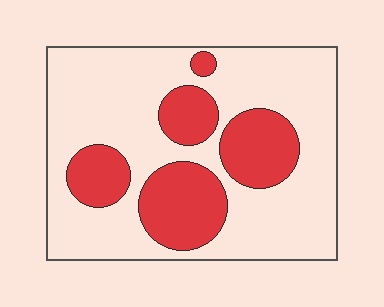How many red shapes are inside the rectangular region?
5.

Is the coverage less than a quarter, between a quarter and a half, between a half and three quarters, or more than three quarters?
Between a quarter and a half.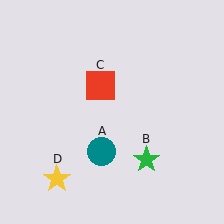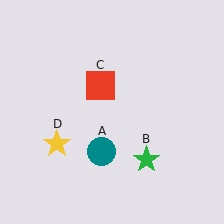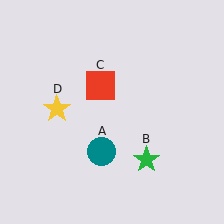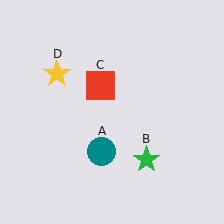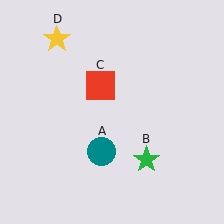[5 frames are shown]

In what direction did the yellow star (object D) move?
The yellow star (object D) moved up.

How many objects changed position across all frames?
1 object changed position: yellow star (object D).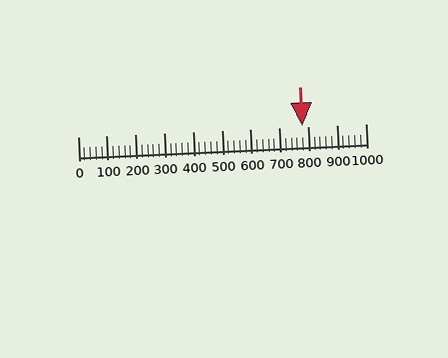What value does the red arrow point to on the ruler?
The red arrow points to approximately 780.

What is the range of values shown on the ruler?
The ruler shows values from 0 to 1000.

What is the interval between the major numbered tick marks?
The major tick marks are spaced 100 units apart.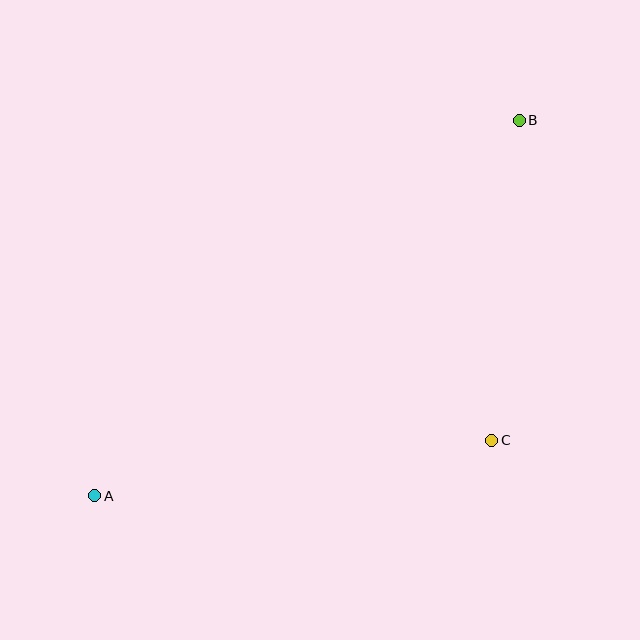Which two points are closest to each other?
Points B and C are closest to each other.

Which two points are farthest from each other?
Points A and B are farthest from each other.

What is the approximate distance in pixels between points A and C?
The distance between A and C is approximately 401 pixels.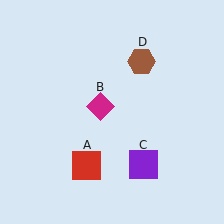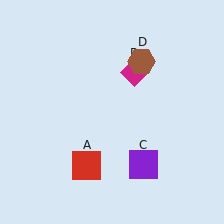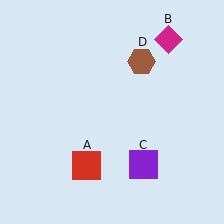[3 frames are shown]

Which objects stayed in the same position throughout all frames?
Red square (object A) and purple square (object C) and brown hexagon (object D) remained stationary.